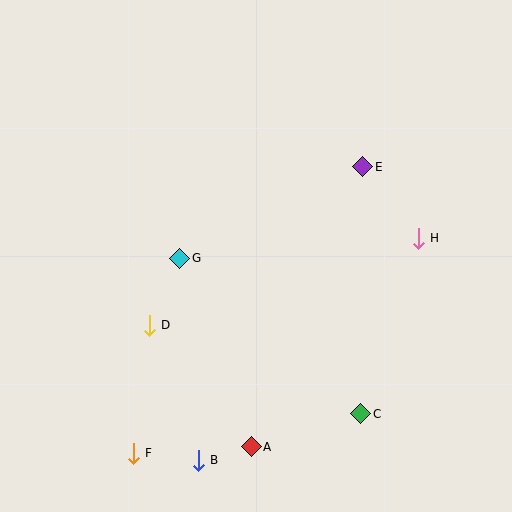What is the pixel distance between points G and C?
The distance between G and C is 239 pixels.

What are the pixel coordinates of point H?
Point H is at (418, 238).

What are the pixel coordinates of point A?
Point A is at (251, 447).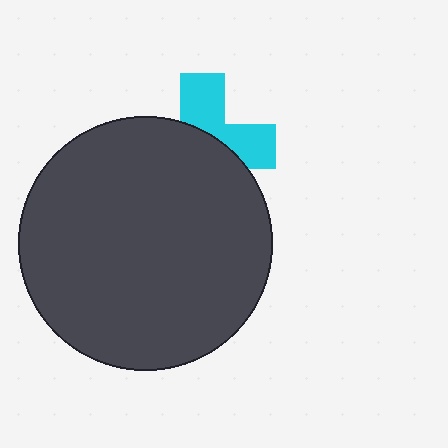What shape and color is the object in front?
The object in front is a dark gray circle.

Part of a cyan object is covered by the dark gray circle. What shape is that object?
It is a cross.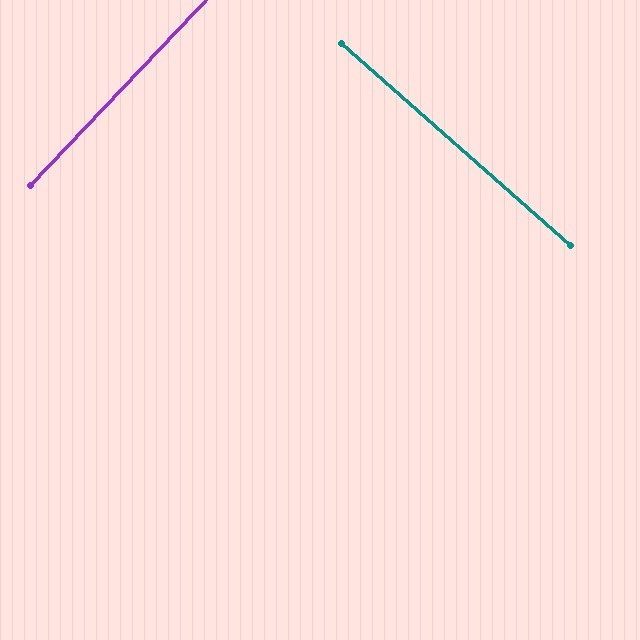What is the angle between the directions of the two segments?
Approximately 88 degrees.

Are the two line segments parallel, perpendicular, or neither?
Perpendicular — they meet at approximately 88°.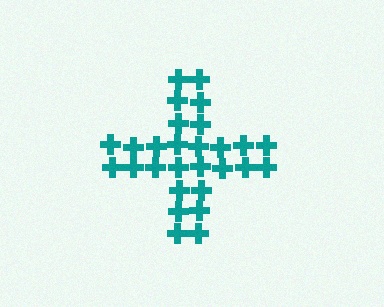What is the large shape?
The large shape is a cross.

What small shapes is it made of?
It is made of small crosses.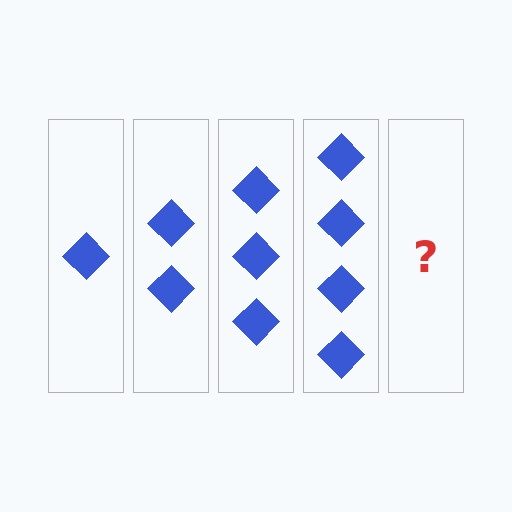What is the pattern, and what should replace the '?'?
The pattern is that each step adds one more diamond. The '?' should be 5 diamonds.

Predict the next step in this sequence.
The next step is 5 diamonds.